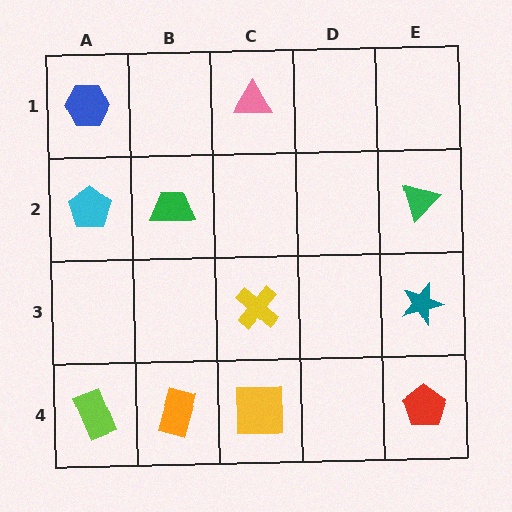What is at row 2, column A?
A cyan pentagon.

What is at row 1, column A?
A blue hexagon.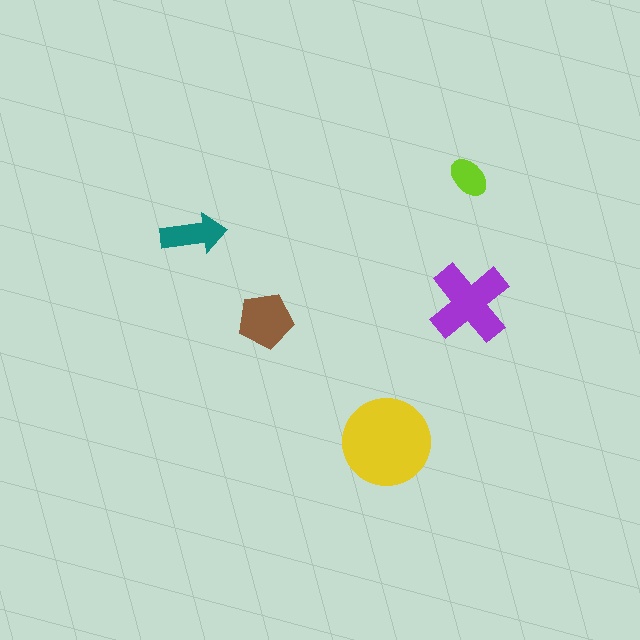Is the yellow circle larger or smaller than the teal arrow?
Larger.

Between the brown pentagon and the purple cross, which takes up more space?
The purple cross.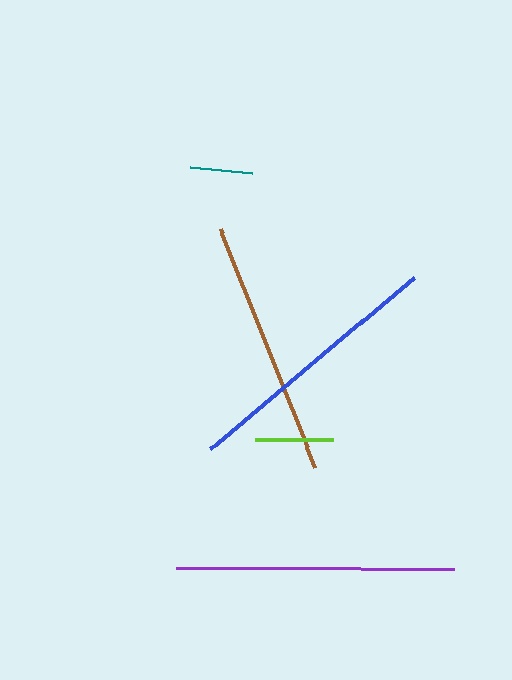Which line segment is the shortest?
The teal line is the shortest at approximately 63 pixels.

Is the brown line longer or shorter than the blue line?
The blue line is longer than the brown line.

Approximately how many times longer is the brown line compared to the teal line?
The brown line is approximately 4.1 times the length of the teal line.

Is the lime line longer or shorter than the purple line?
The purple line is longer than the lime line.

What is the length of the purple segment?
The purple segment is approximately 278 pixels long.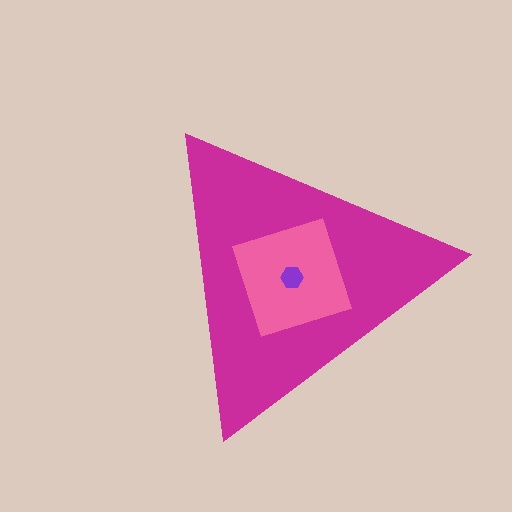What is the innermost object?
The purple hexagon.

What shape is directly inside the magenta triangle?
The pink square.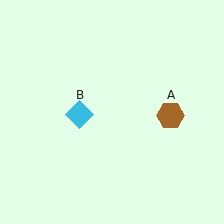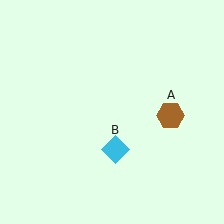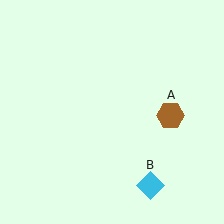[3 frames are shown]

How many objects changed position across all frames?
1 object changed position: cyan diamond (object B).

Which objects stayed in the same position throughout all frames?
Brown hexagon (object A) remained stationary.